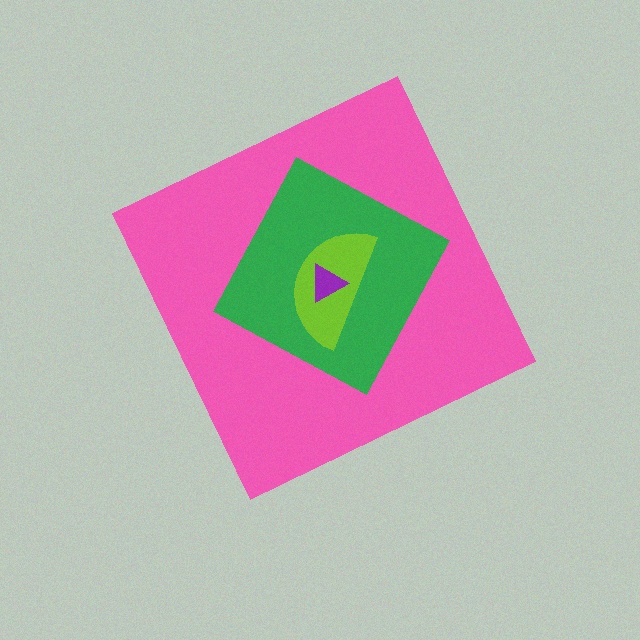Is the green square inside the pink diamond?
Yes.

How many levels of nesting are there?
4.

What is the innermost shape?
The purple triangle.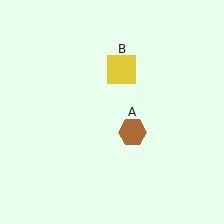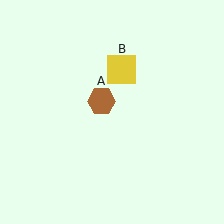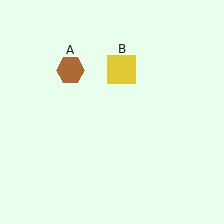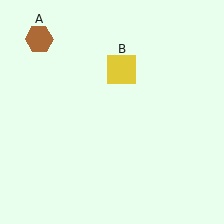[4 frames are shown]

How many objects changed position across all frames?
1 object changed position: brown hexagon (object A).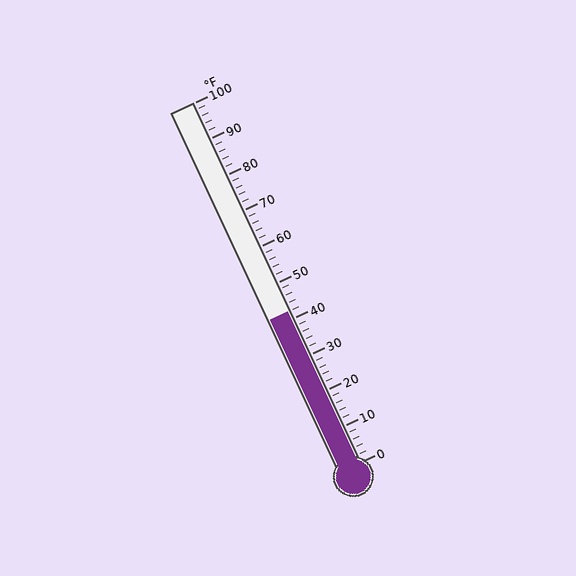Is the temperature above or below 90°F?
The temperature is below 90°F.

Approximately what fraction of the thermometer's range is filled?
The thermometer is filled to approximately 40% of its range.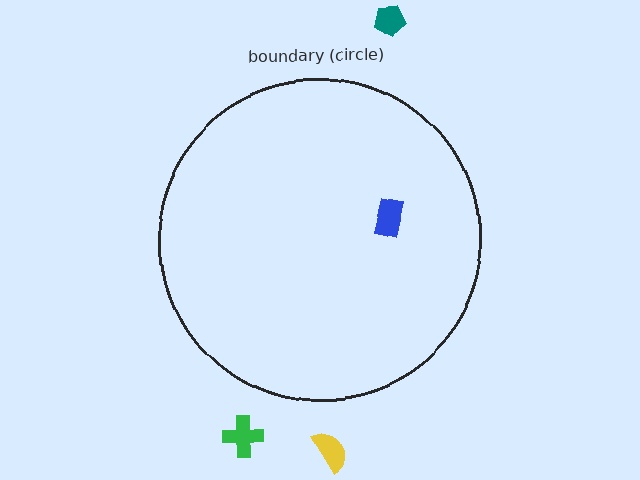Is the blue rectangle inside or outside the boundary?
Inside.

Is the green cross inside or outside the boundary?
Outside.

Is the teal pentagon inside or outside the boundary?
Outside.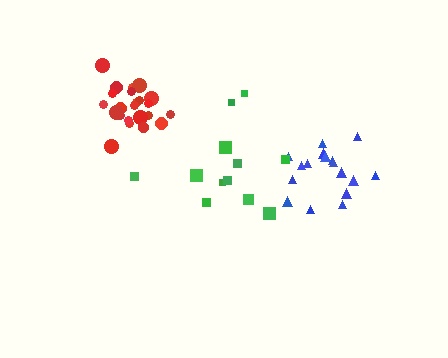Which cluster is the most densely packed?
Red.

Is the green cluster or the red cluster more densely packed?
Red.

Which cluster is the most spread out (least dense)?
Green.